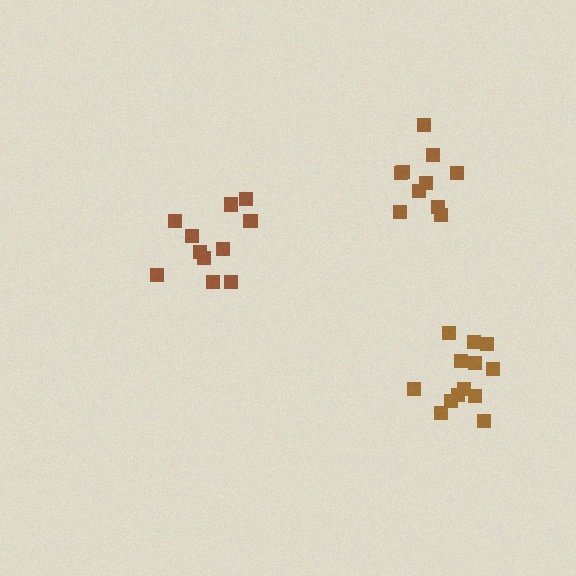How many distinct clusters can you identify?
There are 3 distinct clusters.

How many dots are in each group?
Group 1: 11 dots, Group 2: 10 dots, Group 3: 13 dots (34 total).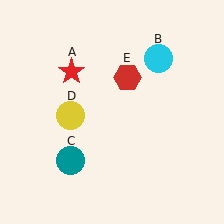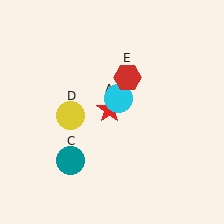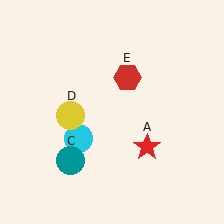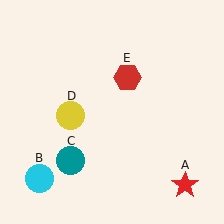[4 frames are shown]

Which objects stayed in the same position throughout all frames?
Teal circle (object C) and yellow circle (object D) and red hexagon (object E) remained stationary.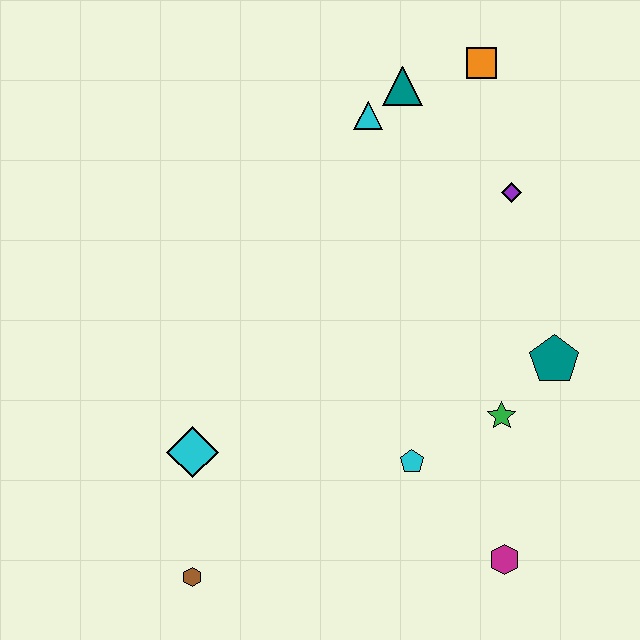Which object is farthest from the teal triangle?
The brown hexagon is farthest from the teal triangle.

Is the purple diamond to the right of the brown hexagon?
Yes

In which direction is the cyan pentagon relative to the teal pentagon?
The cyan pentagon is to the left of the teal pentagon.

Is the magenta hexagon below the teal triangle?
Yes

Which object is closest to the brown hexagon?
The cyan diamond is closest to the brown hexagon.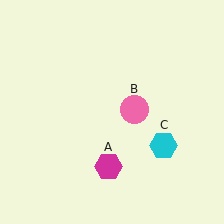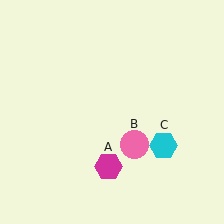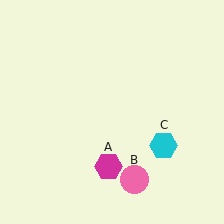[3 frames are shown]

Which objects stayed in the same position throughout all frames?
Magenta hexagon (object A) and cyan hexagon (object C) remained stationary.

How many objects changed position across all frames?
1 object changed position: pink circle (object B).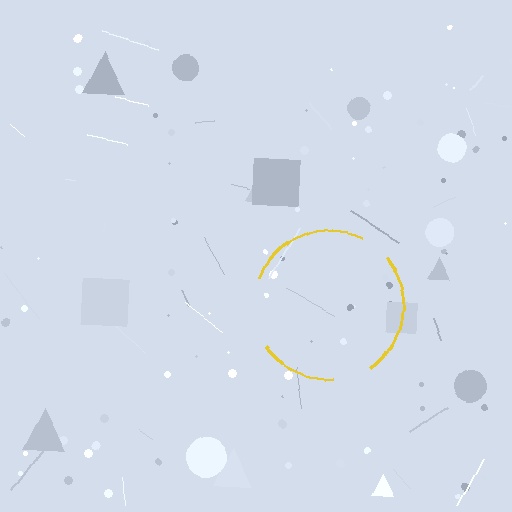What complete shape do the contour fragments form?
The contour fragments form a circle.